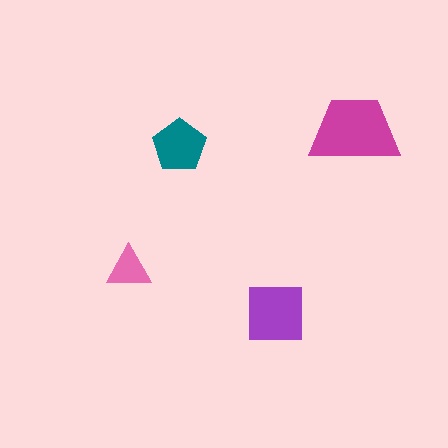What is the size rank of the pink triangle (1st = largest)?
4th.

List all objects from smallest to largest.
The pink triangle, the teal pentagon, the purple square, the magenta trapezoid.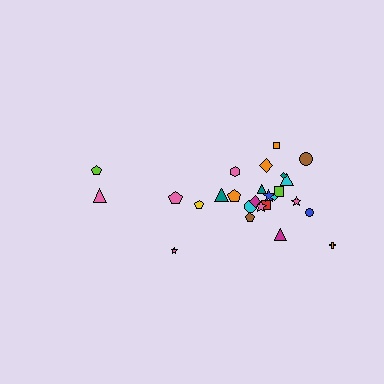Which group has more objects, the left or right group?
The right group.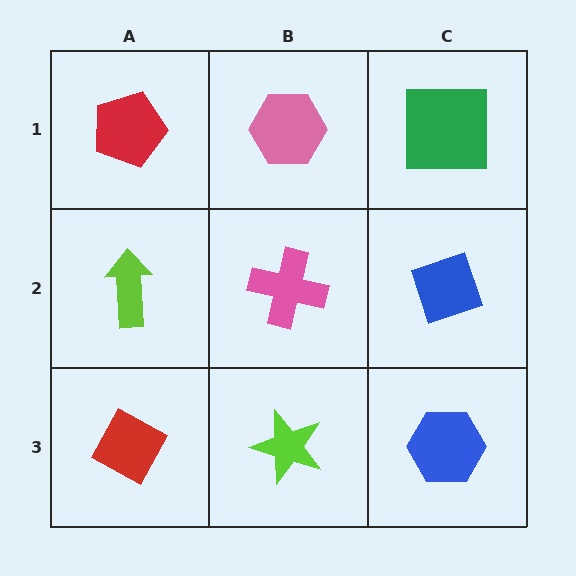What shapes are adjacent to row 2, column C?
A green square (row 1, column C), a blue hexagon (row 3, column C), a pink cross (row 2, column B).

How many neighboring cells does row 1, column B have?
3.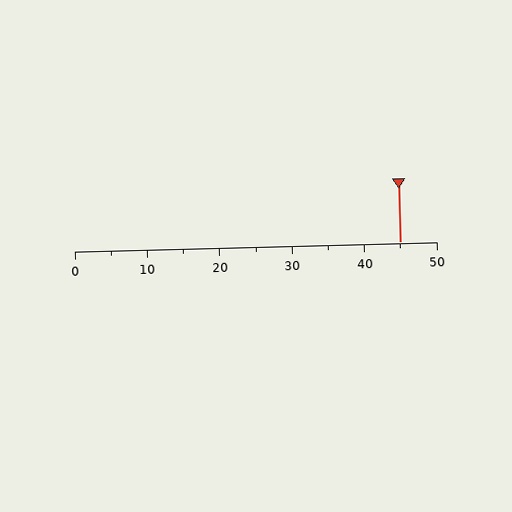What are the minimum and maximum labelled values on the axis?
The axis runs from 0 to 50.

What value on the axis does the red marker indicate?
The marker indicates approximately 45.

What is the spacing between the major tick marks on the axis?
The major ticks are spaced 10 apart.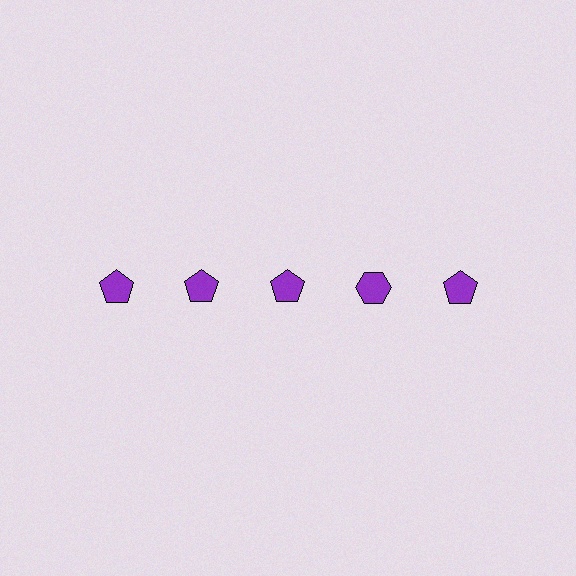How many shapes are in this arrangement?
There are 5 shapes arranged in a grid pattern.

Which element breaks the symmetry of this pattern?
The purple hexagon in the top row, second from right column breaks the symmetry. All other shapes are purple pentagons.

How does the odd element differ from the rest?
It has a different shape: hexagon instead of pentagon.